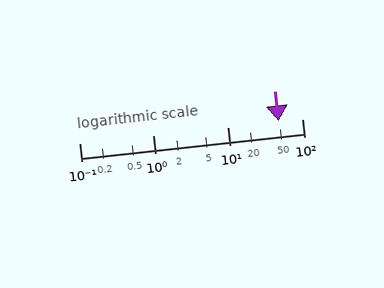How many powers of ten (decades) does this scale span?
The scale spans 3 decades, from 0.1 to 100.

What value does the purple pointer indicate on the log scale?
The pointer indicates approximately 48.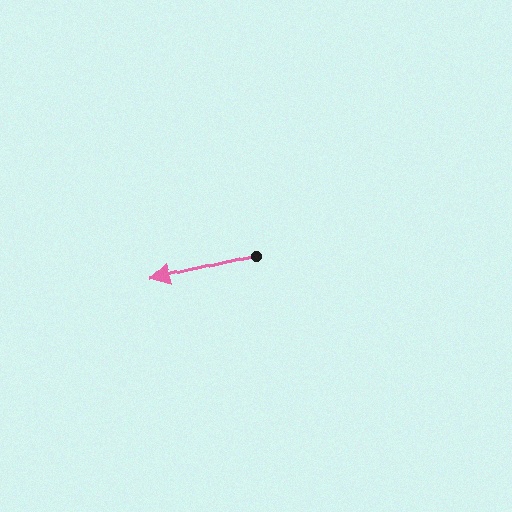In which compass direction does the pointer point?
West.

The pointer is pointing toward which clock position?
Roughly 9 o'clock.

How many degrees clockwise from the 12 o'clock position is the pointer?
Approximately 256 degrees.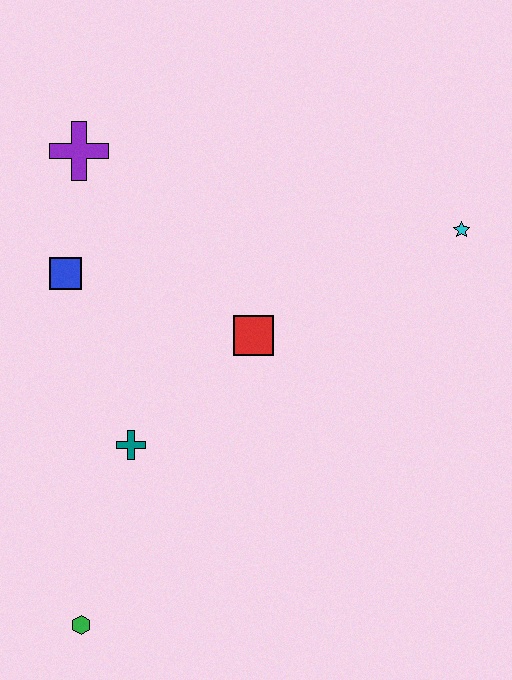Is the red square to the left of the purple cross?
No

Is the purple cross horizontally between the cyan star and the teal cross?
No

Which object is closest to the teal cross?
The red square is closest to the teal cross.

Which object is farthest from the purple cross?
The green hexagon is farthest from the purple cross.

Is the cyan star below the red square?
No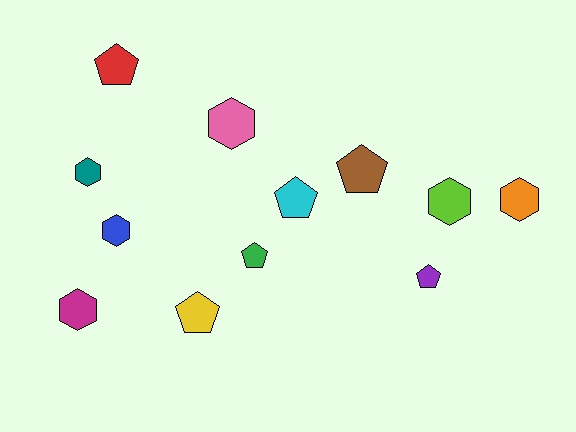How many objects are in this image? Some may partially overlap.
There are 12 objects.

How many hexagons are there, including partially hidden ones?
There are 6 hexagons.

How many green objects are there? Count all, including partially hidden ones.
There is 1 green object.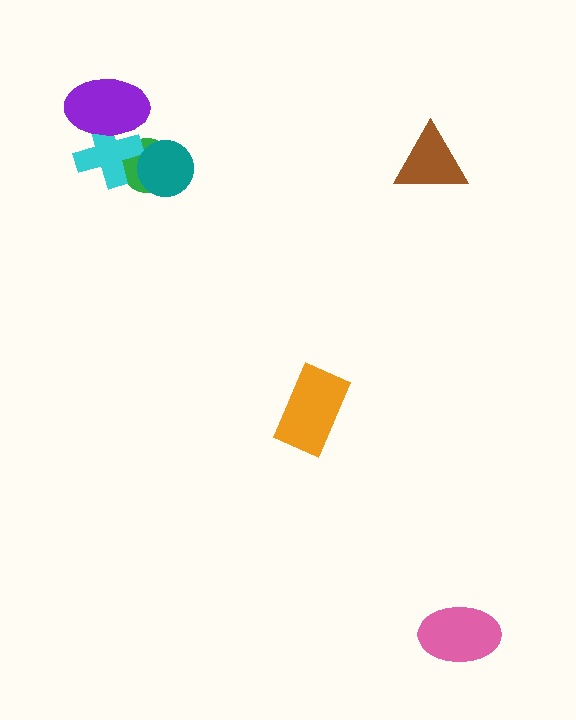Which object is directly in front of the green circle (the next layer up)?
The cyan cross is directly in front of the green circle.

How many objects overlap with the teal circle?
1 object overlaps with the teal circle.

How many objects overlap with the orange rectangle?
0 objects overlap with the orange rectangle.